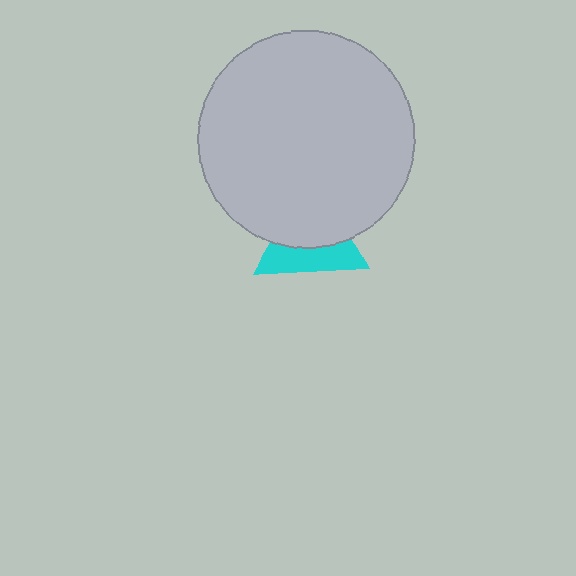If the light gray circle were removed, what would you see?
You would see the complete cyan triangle.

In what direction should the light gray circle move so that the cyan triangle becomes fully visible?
The light gray circle should move up. That is the shortest direction to clear the overlap and leave the cyan triangle fully visible.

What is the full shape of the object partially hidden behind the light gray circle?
The partially hidden object is a cyan triangle.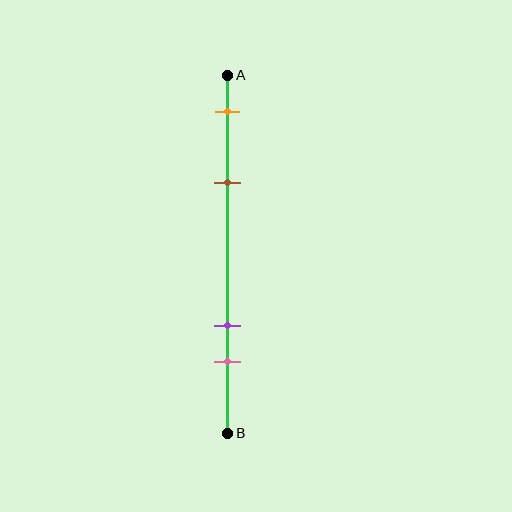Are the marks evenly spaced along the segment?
No, the marks are not evenly spaced.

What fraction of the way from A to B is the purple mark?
The purple mark is approximately 70% (0.7) of the way from A to B.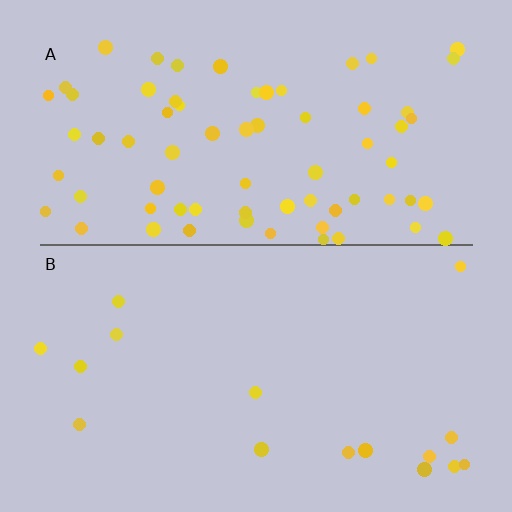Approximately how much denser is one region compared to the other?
Approximately 4.4× — region A over region B.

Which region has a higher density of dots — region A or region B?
A (the top).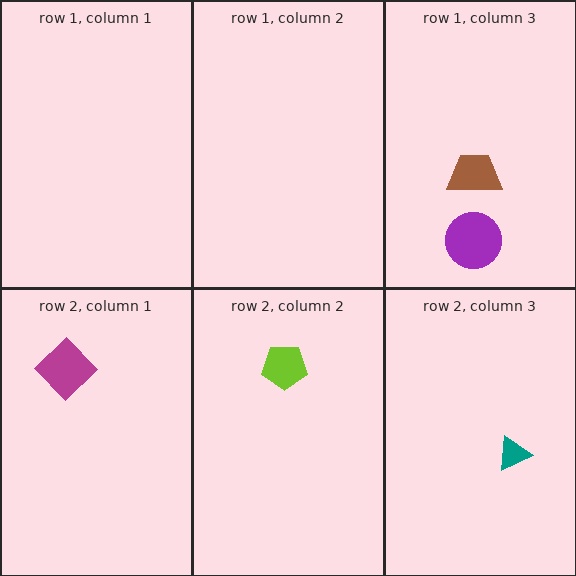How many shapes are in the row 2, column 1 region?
1.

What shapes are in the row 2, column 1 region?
The magenta diamond.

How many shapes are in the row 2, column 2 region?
1.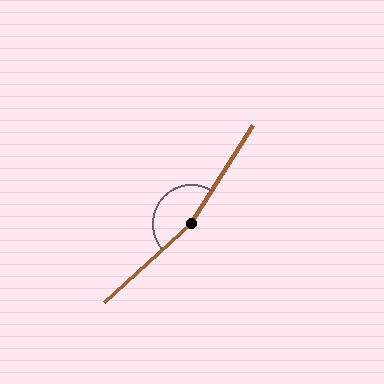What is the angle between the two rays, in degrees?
Approximately 165 degrees.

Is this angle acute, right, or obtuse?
It is obtuse.